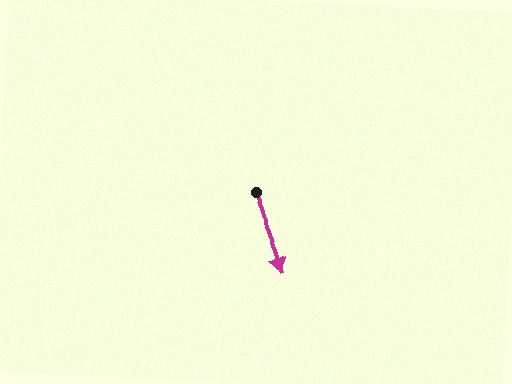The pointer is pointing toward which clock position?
Roughly 5 o'clock.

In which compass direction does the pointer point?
South.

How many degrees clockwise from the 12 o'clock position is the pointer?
Approximately 159 degrees.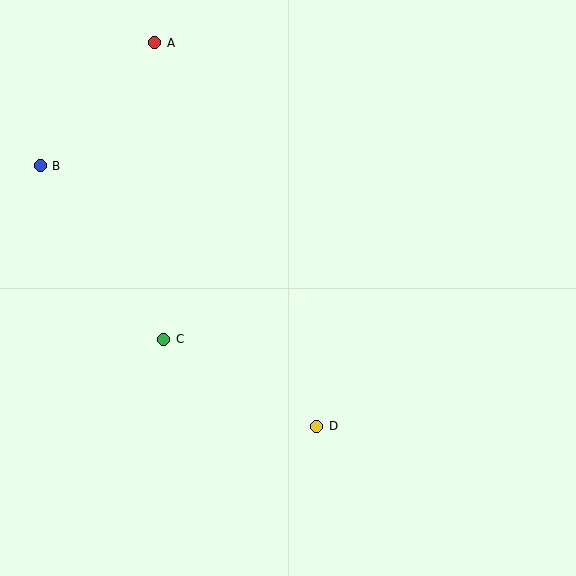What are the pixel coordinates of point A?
Point A is at (155, 43).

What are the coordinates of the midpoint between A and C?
The midpoint between A and C is at (159, 191).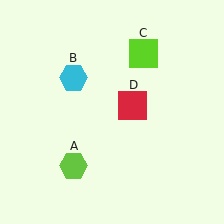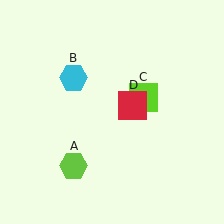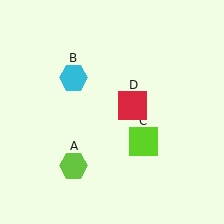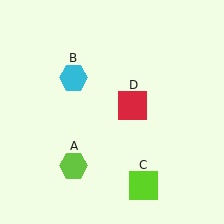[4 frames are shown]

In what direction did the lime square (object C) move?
The lime square (object C) moved down.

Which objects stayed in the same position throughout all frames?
Lime hexagon (object A) and cyan hexagon (object B) and red square (object D) remained stationary.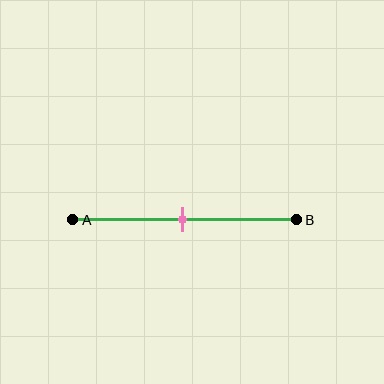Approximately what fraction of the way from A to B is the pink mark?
The pink mark is approximately 50% of the way from A to B.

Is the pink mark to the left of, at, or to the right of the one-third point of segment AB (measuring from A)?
The pink mark is to the right of the one-third point of segment AB.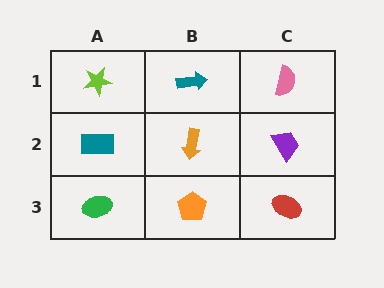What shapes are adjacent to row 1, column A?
A teal rectangle (row 2, column A), a teal arrow (row 1, column B).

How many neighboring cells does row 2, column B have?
4.